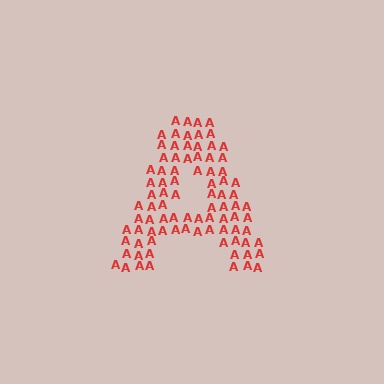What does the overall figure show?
The overall figure shows the letter A.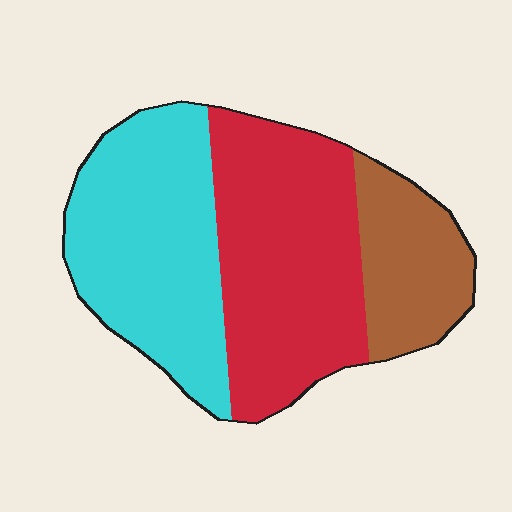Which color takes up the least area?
Brown, at roughly 20%.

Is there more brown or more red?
Red.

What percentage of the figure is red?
Red covers roughly 40% of the figure.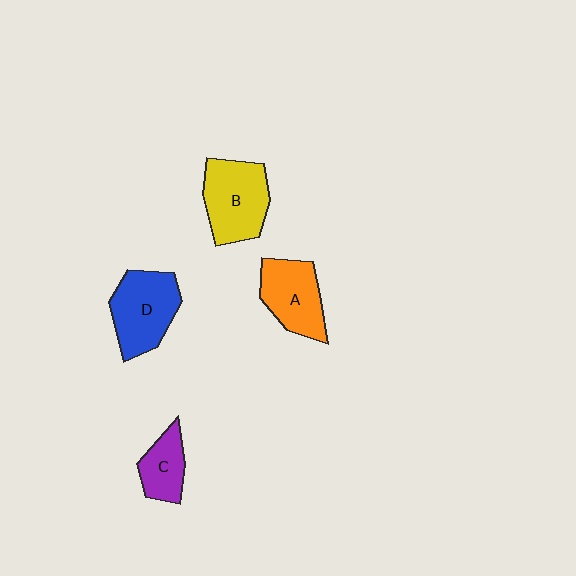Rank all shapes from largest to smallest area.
From largest to smallest: B (yellow), D (blue), A (orange), C (purple).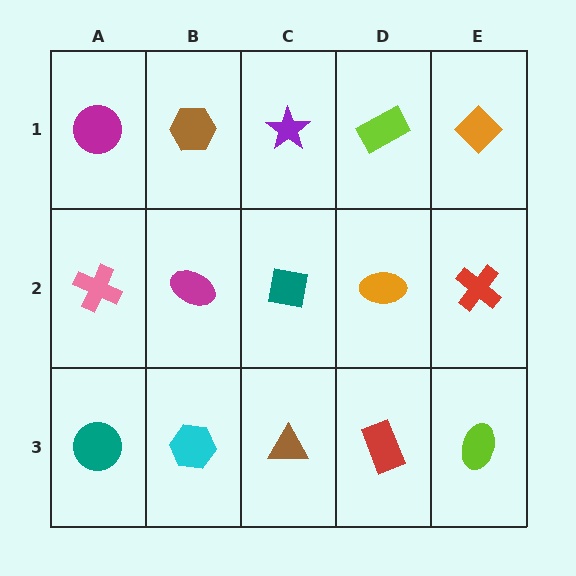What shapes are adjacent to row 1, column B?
A magenta ellipse (row 2, column B), a magenta circle (row 1, column A), a purple star (row 1, column C).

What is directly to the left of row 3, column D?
A brown triangle.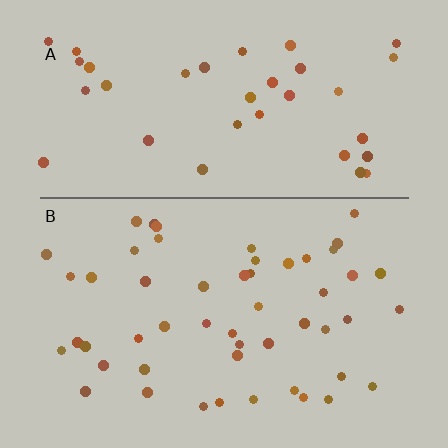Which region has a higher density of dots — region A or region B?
B (the bottom).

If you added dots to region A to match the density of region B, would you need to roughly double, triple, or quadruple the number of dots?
Approximately double.